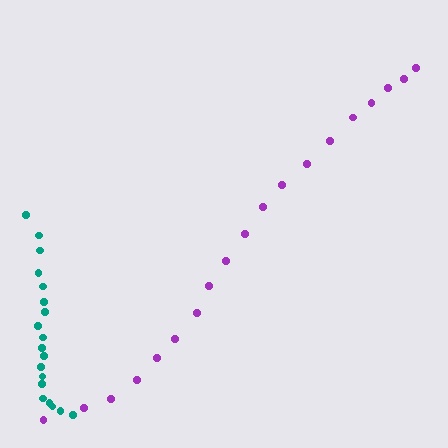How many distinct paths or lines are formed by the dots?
There are 2 distinct paths.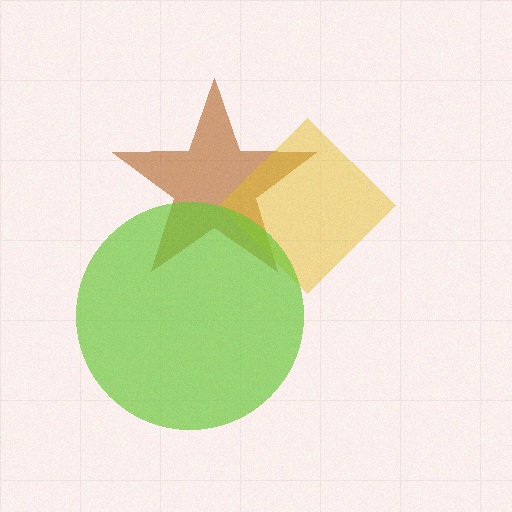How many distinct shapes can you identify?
There are 3 distinct shapes: a brown star, a yellow diamond, a lime circle.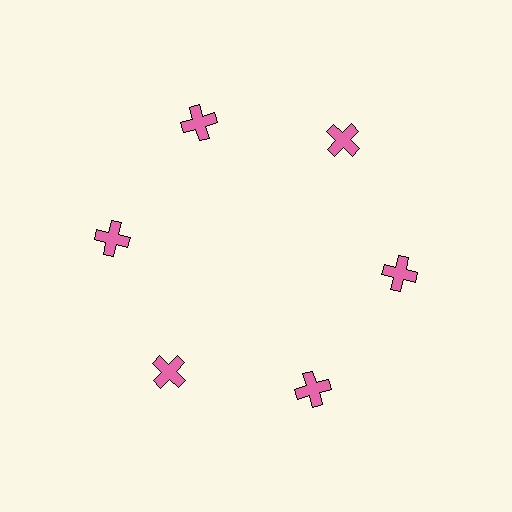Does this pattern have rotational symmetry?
Yes, this pattern has 6-fold rotational symmetry. It looks the same after rotating 60 degrees around the center.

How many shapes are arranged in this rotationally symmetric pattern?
There are 6 shapes, arranged in 6 groups of 1.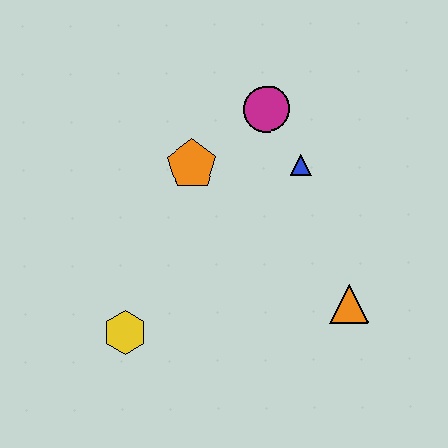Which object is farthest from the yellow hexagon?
The magenta circle is farthest from the yellow hexagon.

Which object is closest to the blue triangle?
The magenta circle is closest to the blue triangle.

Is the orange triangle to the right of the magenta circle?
Yes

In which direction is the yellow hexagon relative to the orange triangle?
The yellow hexagon is to the left of the orange triangle.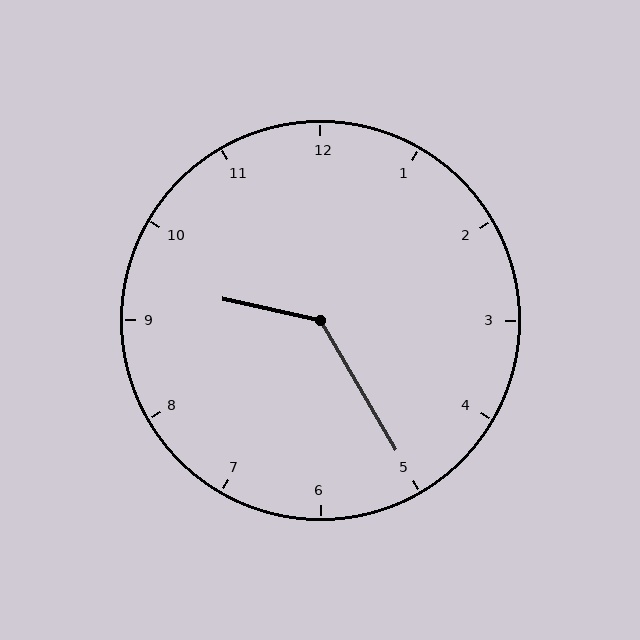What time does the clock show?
9:25.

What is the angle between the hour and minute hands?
Approximately 132 degrees.